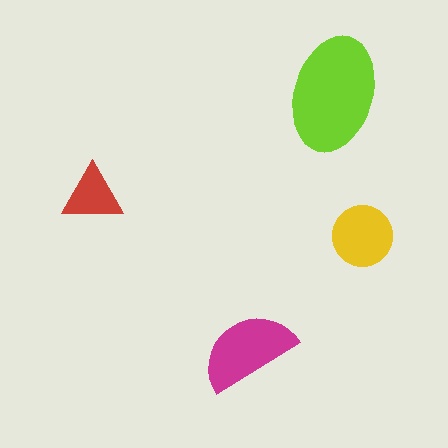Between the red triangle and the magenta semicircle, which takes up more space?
The magenta semicircle.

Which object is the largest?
The lime ellipse.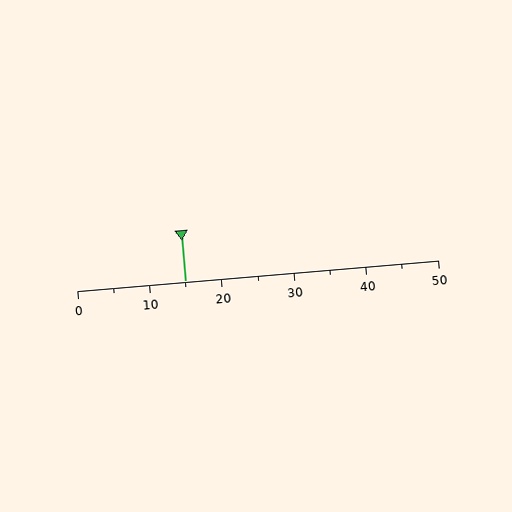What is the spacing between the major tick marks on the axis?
The major ticks are spaced 10 apart.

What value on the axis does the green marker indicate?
The marker indicates approximately 15.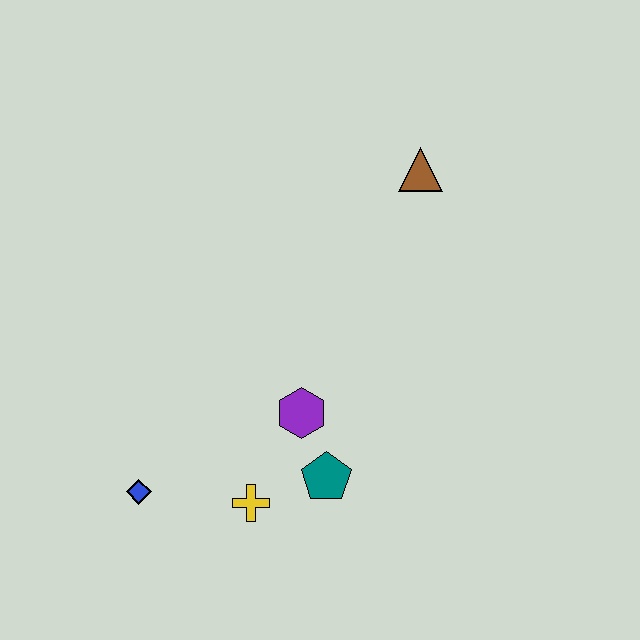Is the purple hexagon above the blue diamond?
Yes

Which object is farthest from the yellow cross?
The brown triangle is farthest from the yellow cross.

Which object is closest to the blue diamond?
The yellow cross is closest to the blue diamond.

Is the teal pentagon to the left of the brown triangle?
Yes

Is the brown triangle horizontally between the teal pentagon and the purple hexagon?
No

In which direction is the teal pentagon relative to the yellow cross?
The teal pentagon is to the right of the yellow cross.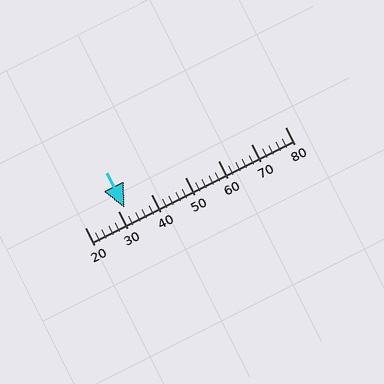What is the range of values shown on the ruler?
The ruler shows values from 20 to 80.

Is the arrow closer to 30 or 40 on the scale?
The arrow is closer to 30.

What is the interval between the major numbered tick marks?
The major tick marks are spaced 10 units apart.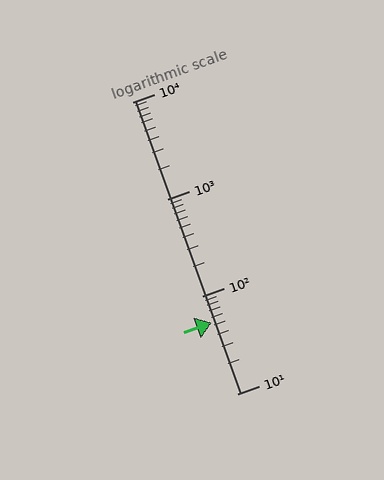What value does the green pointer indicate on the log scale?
The pointer indicates approximately 54.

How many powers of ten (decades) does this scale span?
The scale spans 3 decades, from 10 to 10000.